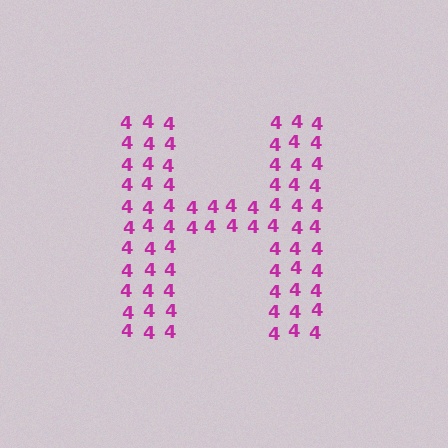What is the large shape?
The large shape is the letter H.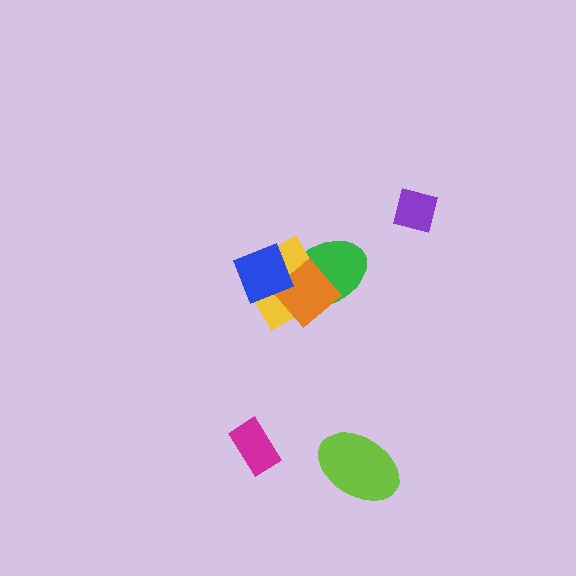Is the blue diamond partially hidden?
No, no other shape covers it.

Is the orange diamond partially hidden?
Yes, it is partially covered by another shape.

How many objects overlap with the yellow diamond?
3 objects overlap with the yellow diamond.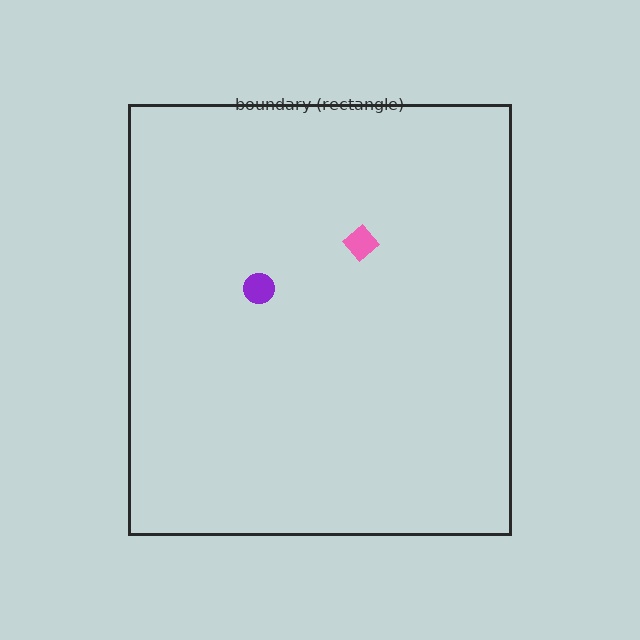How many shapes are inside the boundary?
2 inside, 0 outside.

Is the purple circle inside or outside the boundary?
Inside.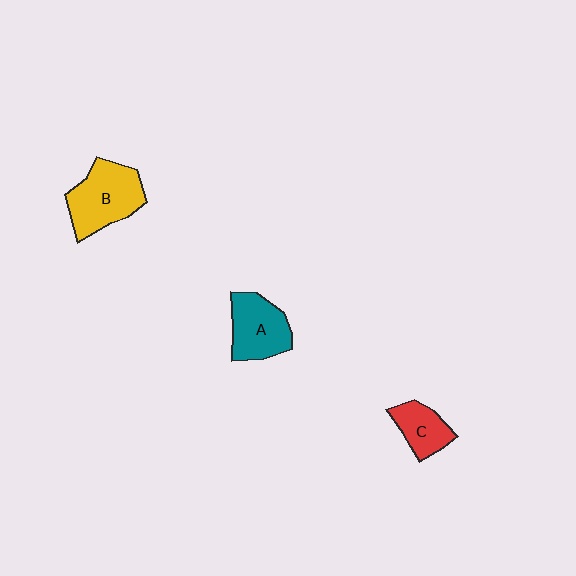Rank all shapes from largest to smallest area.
From largest to smallest: B (yellow), A (teal), C (red).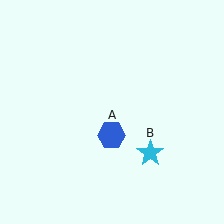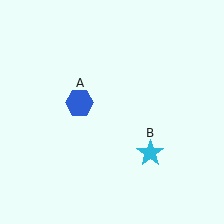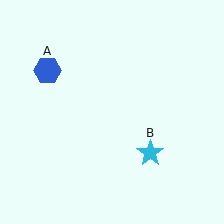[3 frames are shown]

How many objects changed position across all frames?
1 object changed position: blue hexagon (object A).